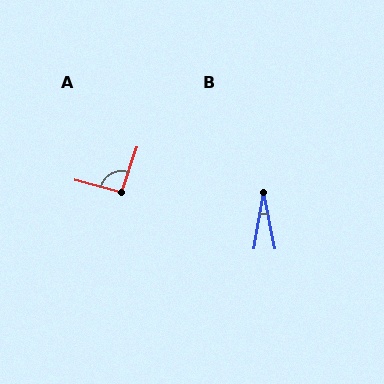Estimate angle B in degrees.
Approximately 21 degrees.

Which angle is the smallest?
B, at approximately 21 degrees.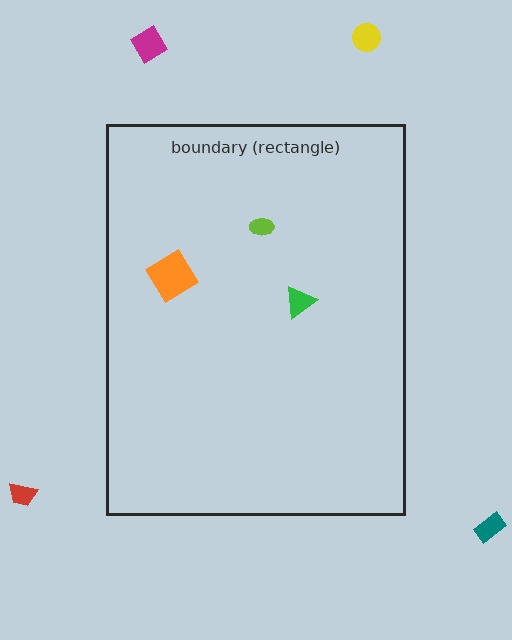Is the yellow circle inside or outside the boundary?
Outside.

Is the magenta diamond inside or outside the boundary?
Outside.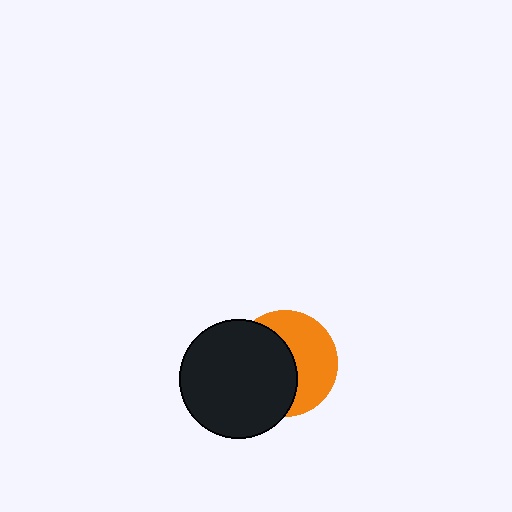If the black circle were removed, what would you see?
You would see the complete orange circle.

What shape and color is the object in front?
The object in front is a black circle.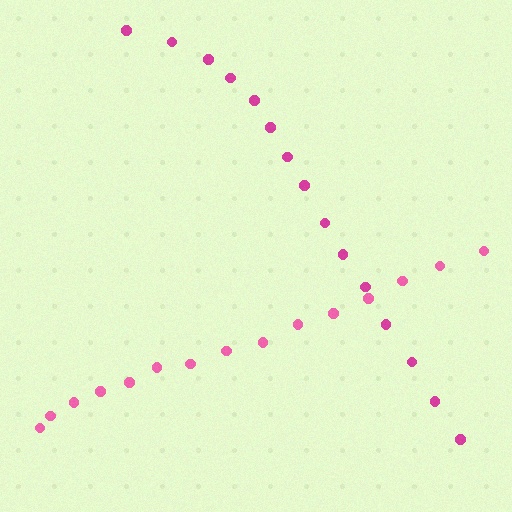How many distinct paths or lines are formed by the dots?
There are 2 distinct paths.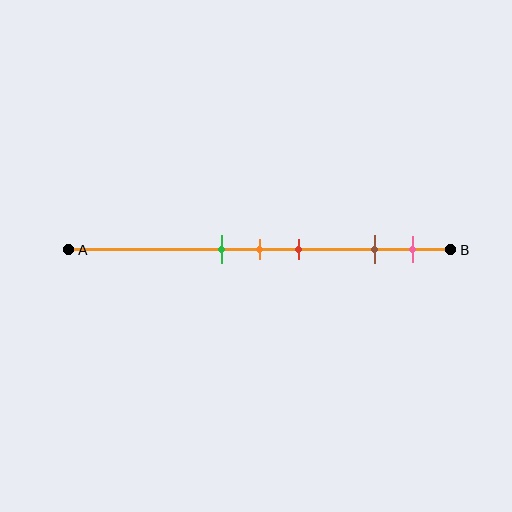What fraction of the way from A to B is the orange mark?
The orange mark is approximately 50% (0.5) of the way from A to B.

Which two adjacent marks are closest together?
The green and orange marks are the closest adjacent pair.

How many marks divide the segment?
There are 5 marks dividing the segment.